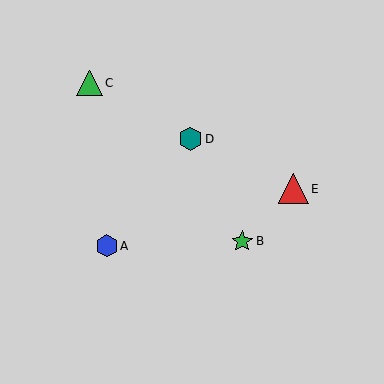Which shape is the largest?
The red triangle (labeled E) is the largest.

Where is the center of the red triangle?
The center of the red triangle is at (293, 189).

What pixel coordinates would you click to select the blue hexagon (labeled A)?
Click at (107, 246) to select the blue hexagon A.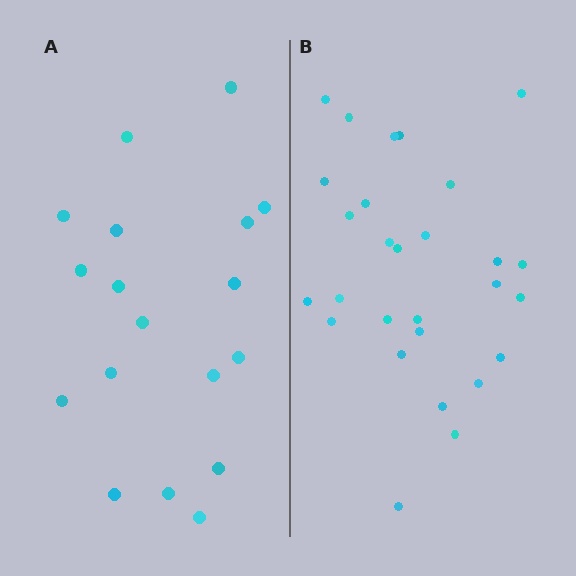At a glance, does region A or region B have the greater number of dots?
Region B (the right region) has more dots.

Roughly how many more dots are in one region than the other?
Region B has roughly 10 or so more dots than region A.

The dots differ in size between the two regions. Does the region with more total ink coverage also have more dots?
No. Region A has more total ink coverage because its dots are larger, but region B actually contains more individual dots. Total area can be misleading — the number of items is what matters here.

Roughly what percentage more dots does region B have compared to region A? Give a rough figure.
About 55% more.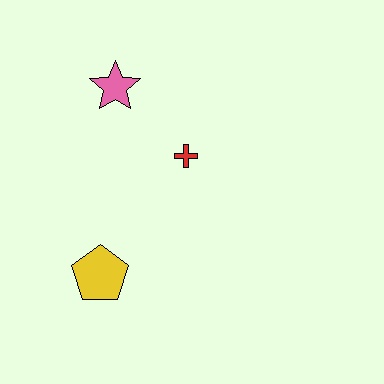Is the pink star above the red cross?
Yes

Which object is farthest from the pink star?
The yellow pentagon is farthest from the pink star.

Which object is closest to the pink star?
The red cross is closest to the pink star.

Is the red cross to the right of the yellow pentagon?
Yes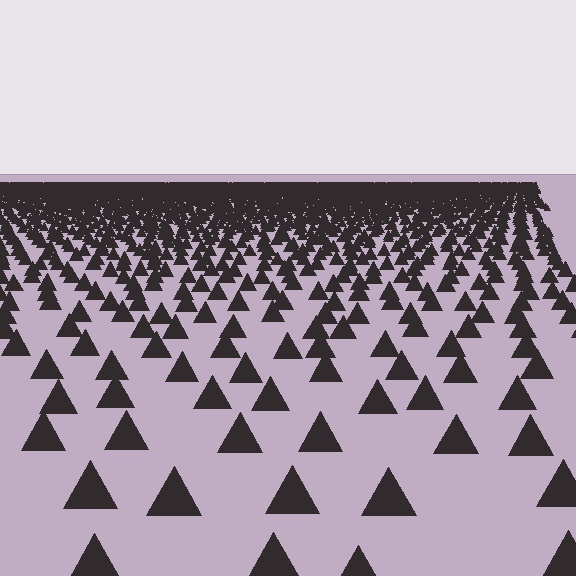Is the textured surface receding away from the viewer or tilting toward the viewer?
The surface is receding away from the viewer. Texture elements get smaller and denser toward the top.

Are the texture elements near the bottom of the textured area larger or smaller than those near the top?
Larger. Near the bottom, elements are closer to the viewer and appear at a bigger on-screen size.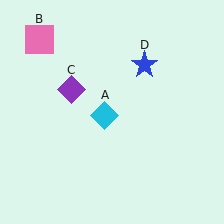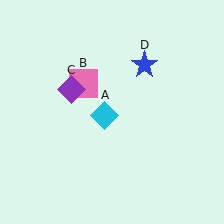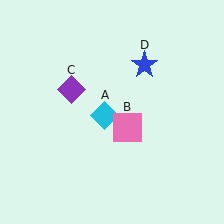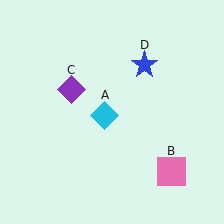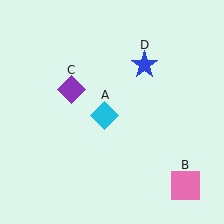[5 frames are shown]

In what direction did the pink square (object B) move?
The pink square (object B) moved down and to the right.